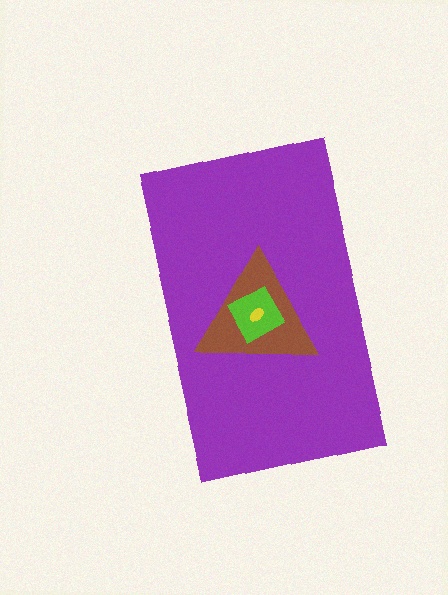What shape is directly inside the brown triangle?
The lime diamond.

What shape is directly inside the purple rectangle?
The brown triangle.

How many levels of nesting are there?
4.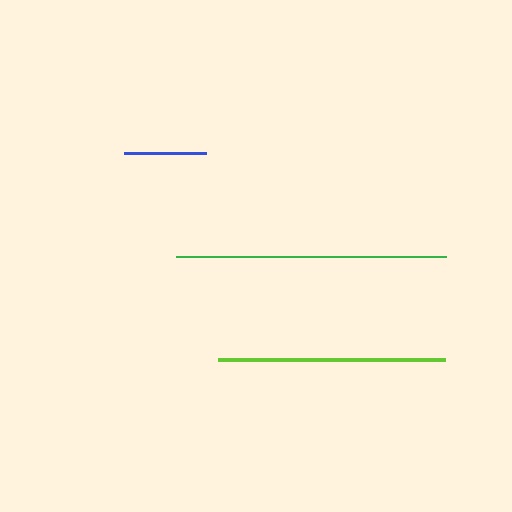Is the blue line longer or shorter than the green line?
The green line is longer than the blue line.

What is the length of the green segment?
The green segment is approximately 270 pixels long.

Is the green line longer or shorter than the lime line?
The green line is longer than the lime line.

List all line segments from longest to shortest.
From longest to shortest: green, lime, blue.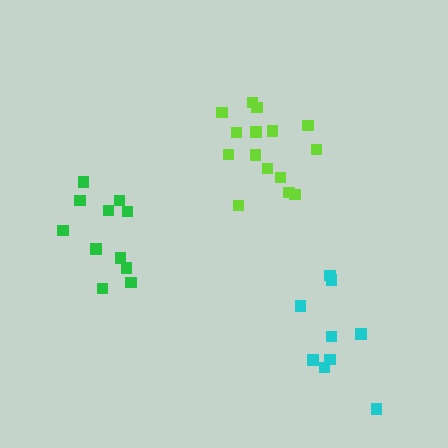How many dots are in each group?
Group 1: 15 dots, Group 2: 9 dots, Group 3: 11 dots (35 total).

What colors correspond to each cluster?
The clusters are colored: lime, cyan, green.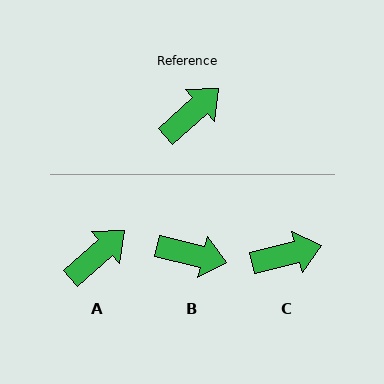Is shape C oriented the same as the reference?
No, it is off by about 27 degrees.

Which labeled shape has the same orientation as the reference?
A.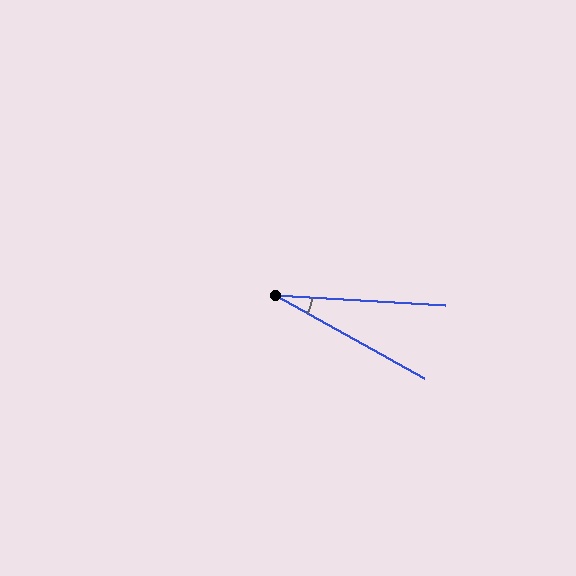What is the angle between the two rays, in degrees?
Approximately 26 degrees.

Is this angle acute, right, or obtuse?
It is acute.